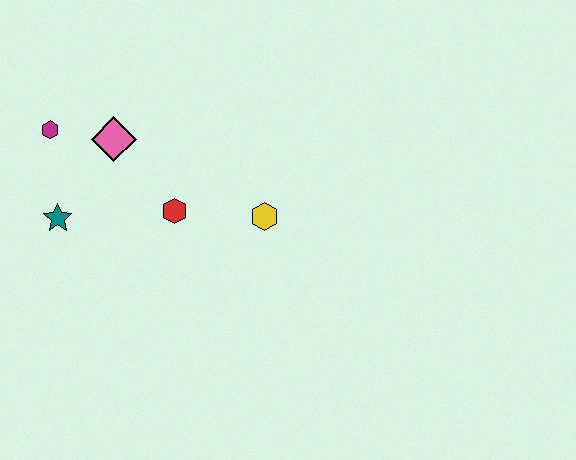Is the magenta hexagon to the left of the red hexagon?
Yes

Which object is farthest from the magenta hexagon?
The yellow hexagon is farthest from the magenta hexagon.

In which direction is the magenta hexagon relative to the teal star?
The magenta hexagon is above the teal star.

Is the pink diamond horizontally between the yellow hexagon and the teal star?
Yes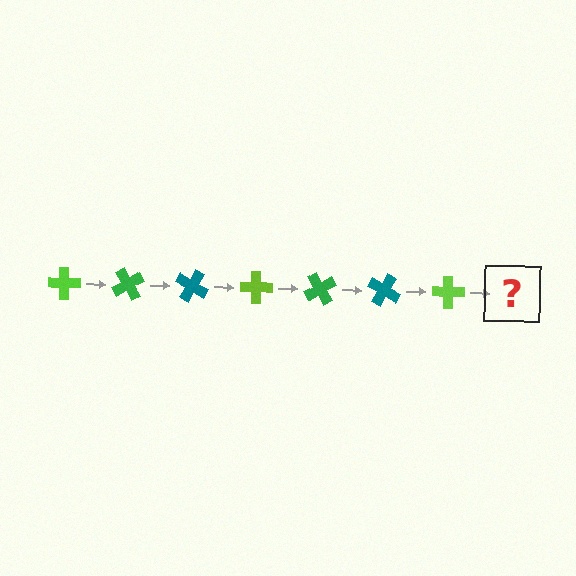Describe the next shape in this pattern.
It should be a green cross, rotated 420 degrees from the start.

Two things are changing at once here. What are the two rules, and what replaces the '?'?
The two rules are that it rotates 60 degrees each step and the color cycles through lime, green, and teal. The '?' should be a green cross, rotated 420 degrees from the start.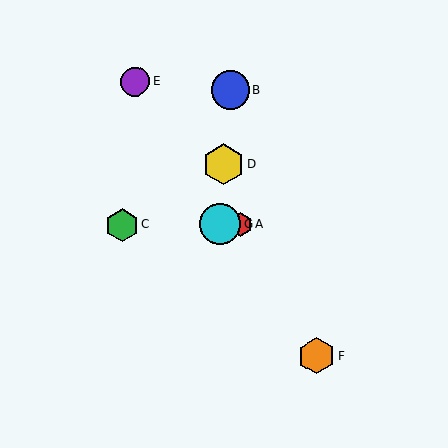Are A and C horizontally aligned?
Yes, both are at y≈224.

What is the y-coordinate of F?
Object F is at y≈356.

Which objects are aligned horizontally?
Objects A, C, G are aligned horizontally.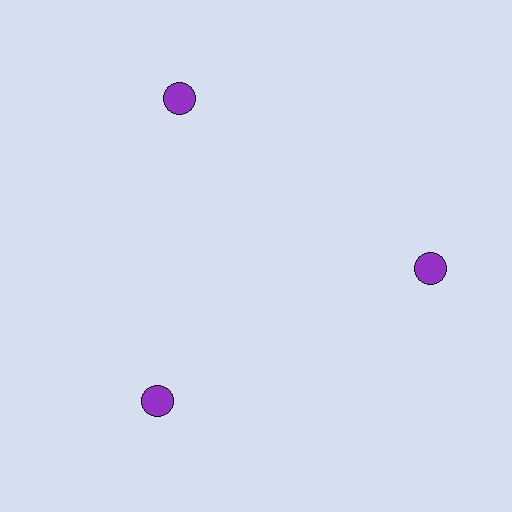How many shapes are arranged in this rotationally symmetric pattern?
There are 3 shapes, arranged in 3 groups of 1.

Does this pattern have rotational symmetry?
Yes, this pattern has 3-fold rotational symmetry. It looks the same after rotating 120 degrees around the center.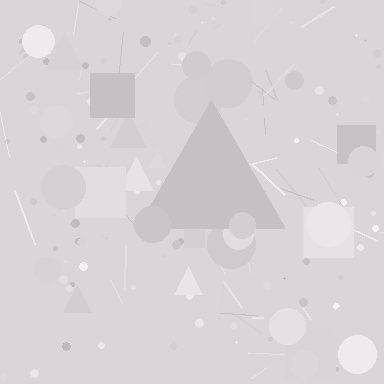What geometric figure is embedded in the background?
A triangle is embedded in the background.